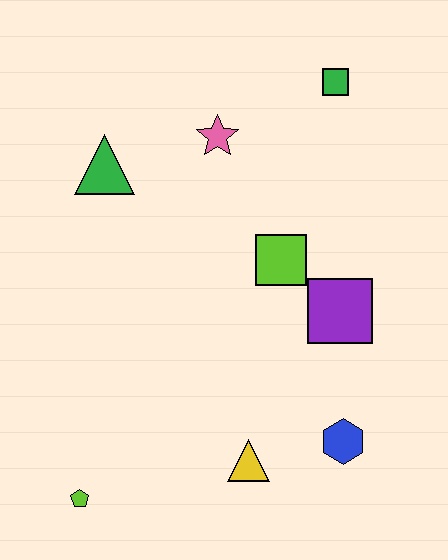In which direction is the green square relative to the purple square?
The green square is above the purple square.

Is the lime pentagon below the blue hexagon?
Yes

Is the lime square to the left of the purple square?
Yes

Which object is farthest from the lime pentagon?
The green square is farthest from the lime pentagon.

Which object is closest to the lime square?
The purple square is closest to the lime square.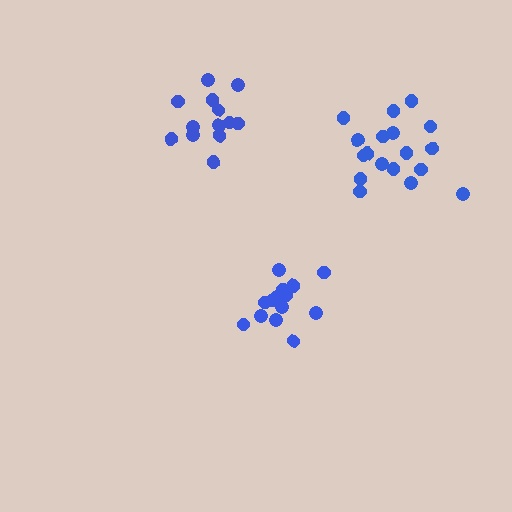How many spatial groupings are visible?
There are 3 spatial groupings.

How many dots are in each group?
Group 1: 18 dots, Group 2: 14 dots, Group 3: 13 dots (45 total).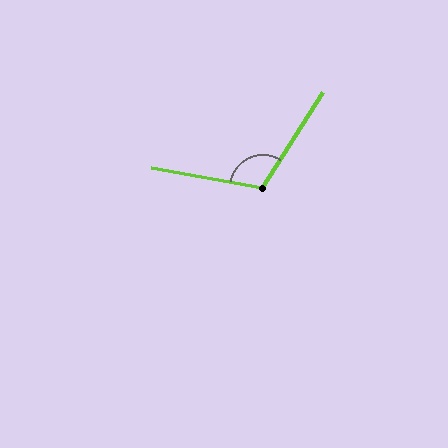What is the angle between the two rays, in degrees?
Approximately 112 degrees.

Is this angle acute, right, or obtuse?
It is obtuse.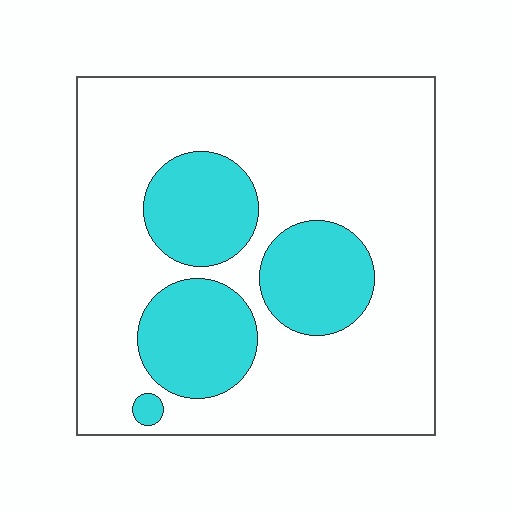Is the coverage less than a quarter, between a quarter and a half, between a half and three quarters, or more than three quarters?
Between a quarter and a half.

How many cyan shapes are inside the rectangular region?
4.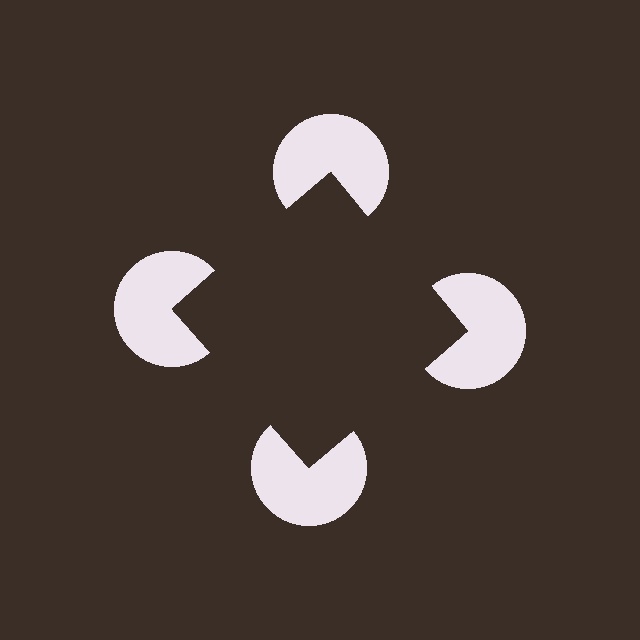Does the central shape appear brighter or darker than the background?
It typically appears slightly darker than the background, even though no actual brightness change is drawn.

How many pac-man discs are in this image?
There are 4 — one at each vertex of the illusory square.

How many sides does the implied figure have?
4 sides.